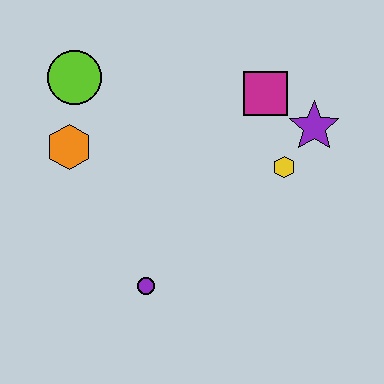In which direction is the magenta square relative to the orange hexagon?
The magenta square is to the right of the orange hexagon.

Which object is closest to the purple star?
The yellow hexagon is closest to the purple star.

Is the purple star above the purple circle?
Yes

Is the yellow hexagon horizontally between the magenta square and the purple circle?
No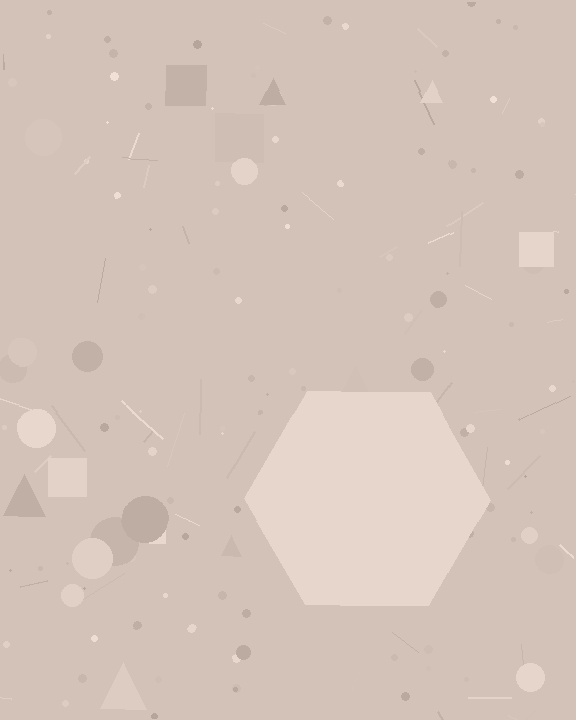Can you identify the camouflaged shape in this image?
The camouflaged shape is a hexagon.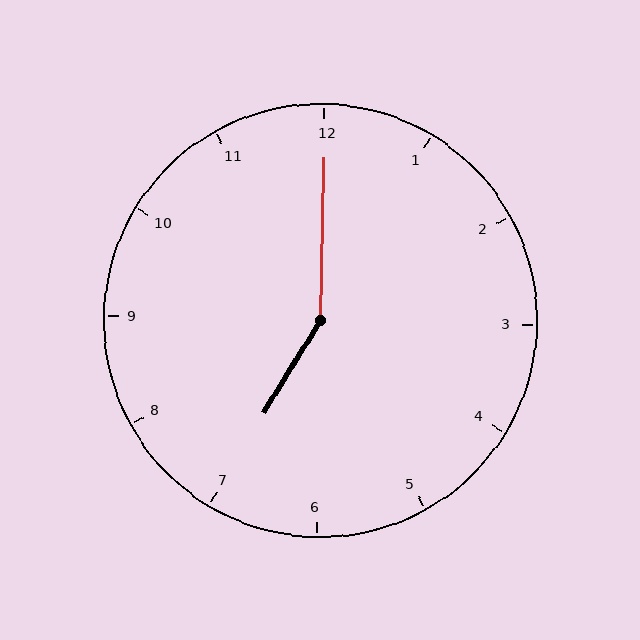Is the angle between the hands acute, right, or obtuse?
It is obtuse.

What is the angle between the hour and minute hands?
Approximately 150 degrees.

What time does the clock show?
7:00.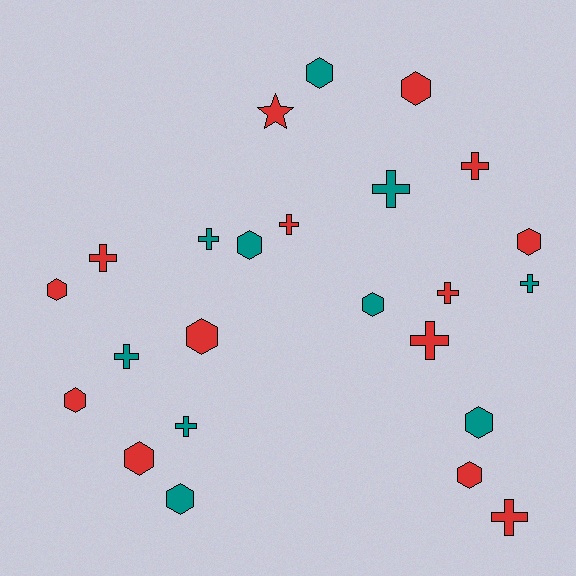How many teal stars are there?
There are no teal stars.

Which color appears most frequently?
Red, with 14 objects.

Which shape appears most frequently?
Hexagon, with 12 objects.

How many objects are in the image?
There are 24 objects.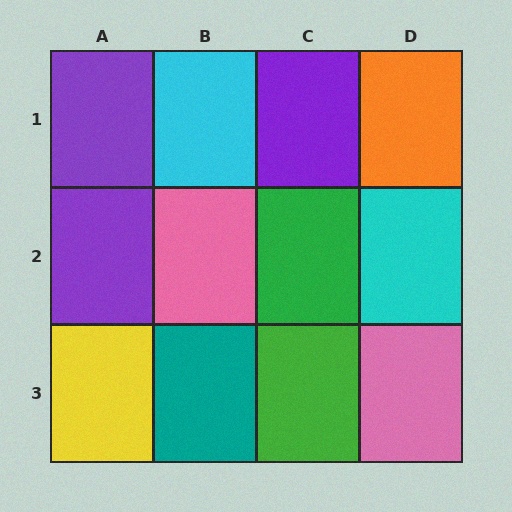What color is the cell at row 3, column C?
Green.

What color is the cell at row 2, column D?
Cyan.